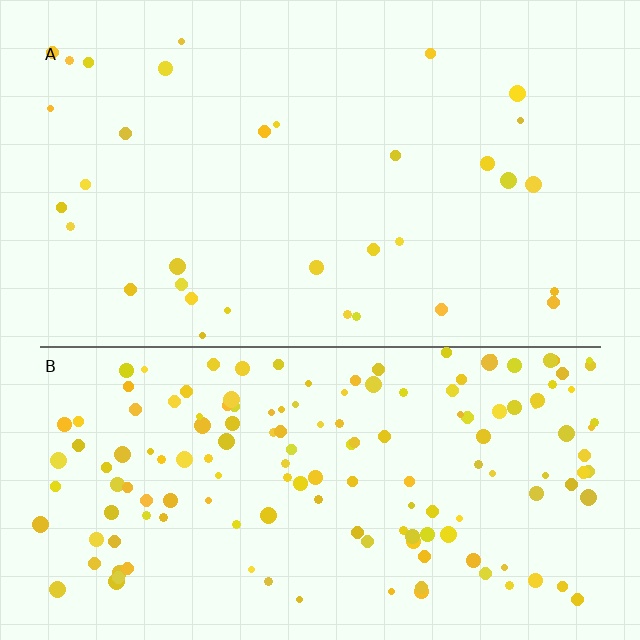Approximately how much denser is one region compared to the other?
Approximately 4.7× — region B over region A.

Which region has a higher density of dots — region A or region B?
B (the bottom).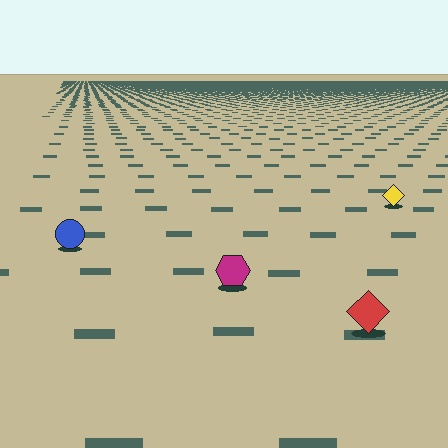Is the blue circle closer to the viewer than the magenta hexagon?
No. The magenta hexagon is closer — you can tell from the texture gradient: the ground texture is coarser near it.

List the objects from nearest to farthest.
From nearest to farthest: the red diamond, the magenta hexagon, the blue circle, the yellow diamond.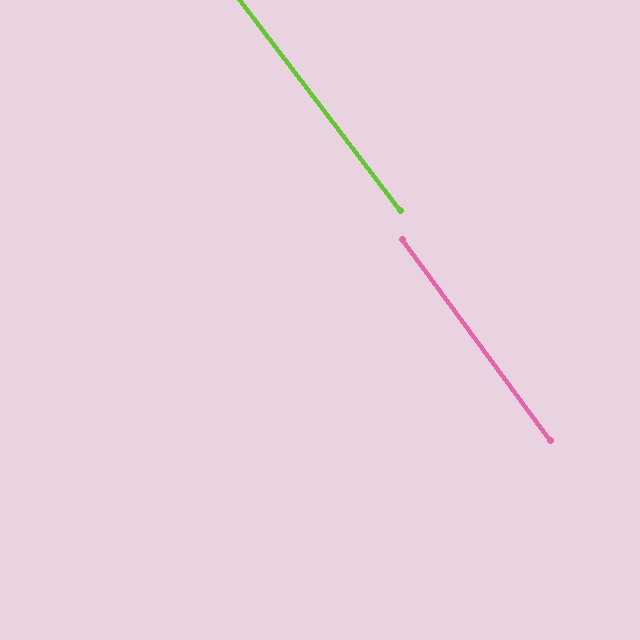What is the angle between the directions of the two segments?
Approximately 1 degree.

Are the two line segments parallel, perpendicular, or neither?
Parallel — their directions differ by only 1.0°.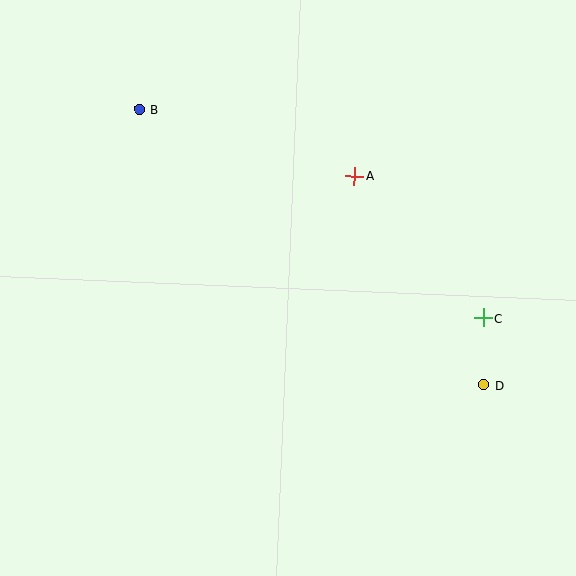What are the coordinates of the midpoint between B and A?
The midpoint between B and A is at (247, 143).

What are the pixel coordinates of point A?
Point A is at (354, 176).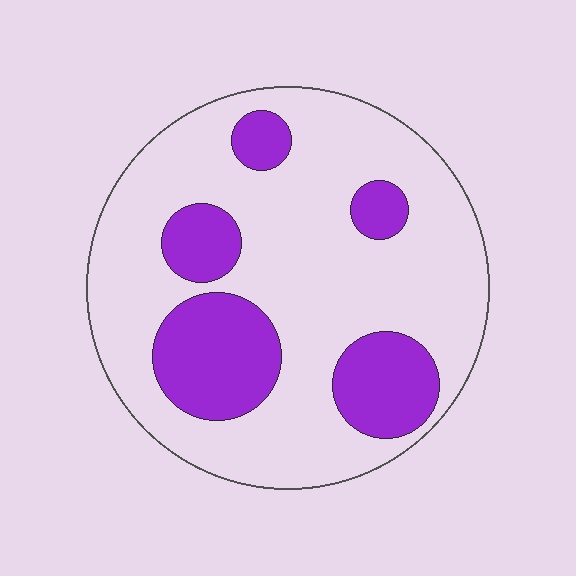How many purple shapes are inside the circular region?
5.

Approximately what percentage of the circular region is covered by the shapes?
Approximately 25%.